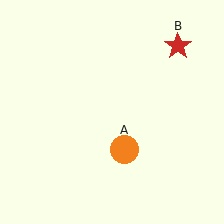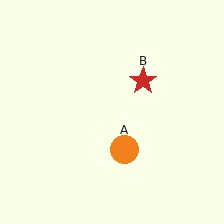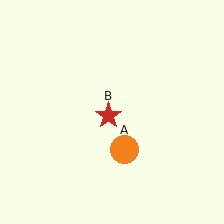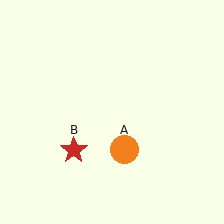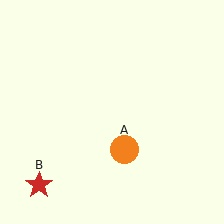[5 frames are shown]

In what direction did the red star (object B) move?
The red star (object B) moved down and to the left.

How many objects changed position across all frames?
1 object changed position: red star (object B).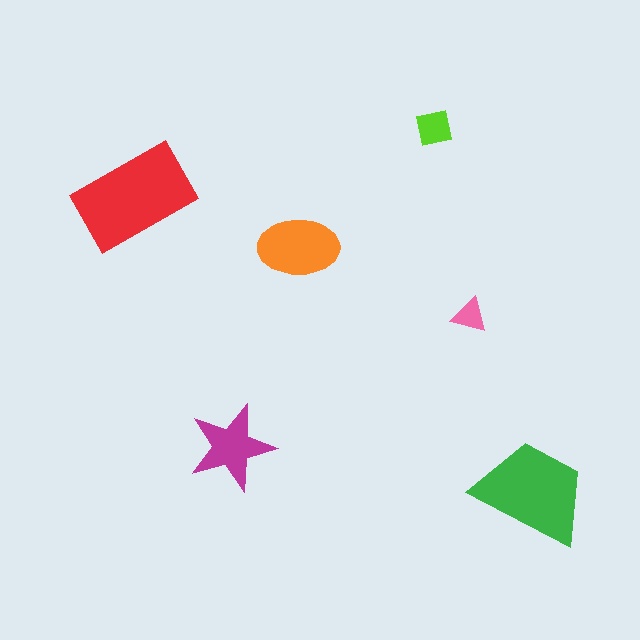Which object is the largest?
The red rectangle.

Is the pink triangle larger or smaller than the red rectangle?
Smaller.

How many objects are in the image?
There are 6 objects in the image.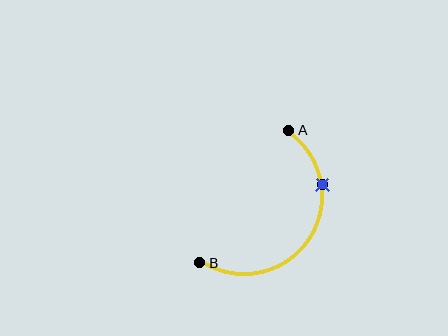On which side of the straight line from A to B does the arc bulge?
The arc bulges below and to the right of the straight line connecting A and B.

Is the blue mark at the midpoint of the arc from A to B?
No. The blue mark lies on the arc but is closer to endpoint A. The arc midpoint would be at the point on the curve equidistant along the arc from both A and B.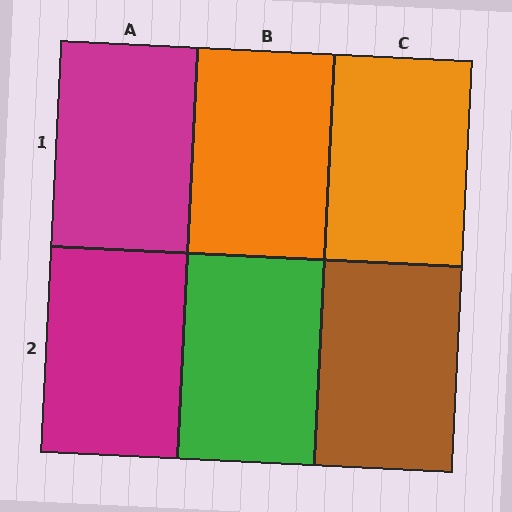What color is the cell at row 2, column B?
Green.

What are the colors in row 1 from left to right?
Magenta, orange, orange.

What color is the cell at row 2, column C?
Brown.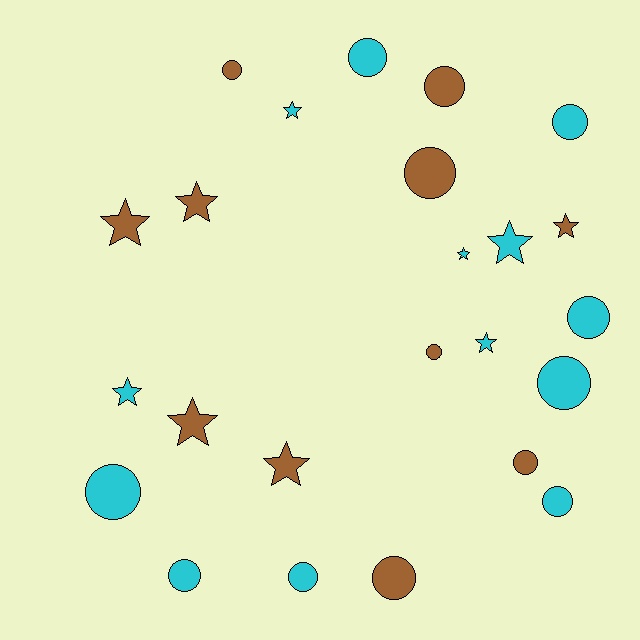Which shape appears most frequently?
Circle, with 14 objects.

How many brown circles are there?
There are 6 brown circles.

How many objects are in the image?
There are 24 objects.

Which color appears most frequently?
Cyan, with 13 objects.